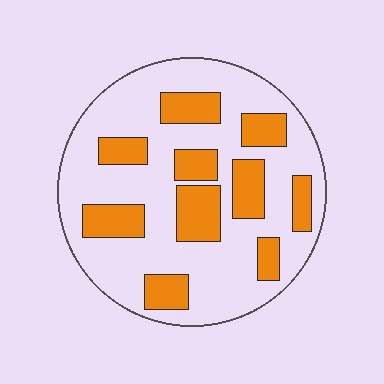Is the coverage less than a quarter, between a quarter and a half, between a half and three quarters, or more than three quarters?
Between a quarter and a half.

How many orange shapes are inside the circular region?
10.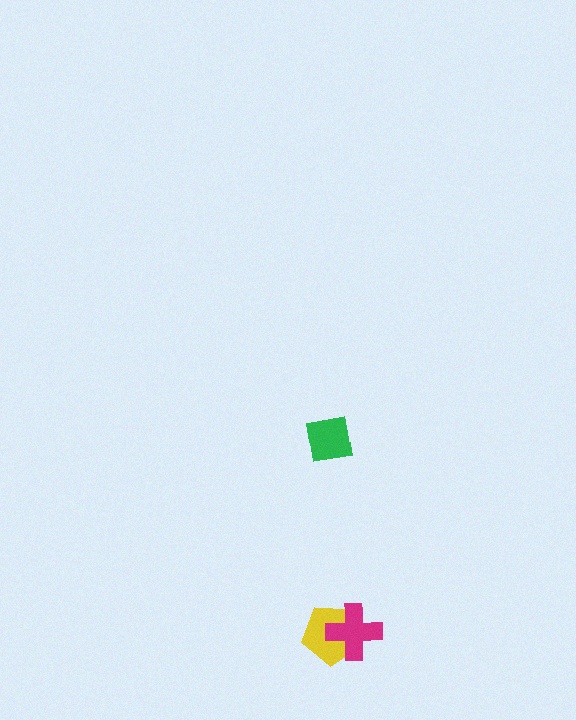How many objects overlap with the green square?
0 objects overlap with the green square.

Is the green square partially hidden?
No, no other shape covers it.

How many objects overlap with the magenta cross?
1 object overlaps with the magenta cross.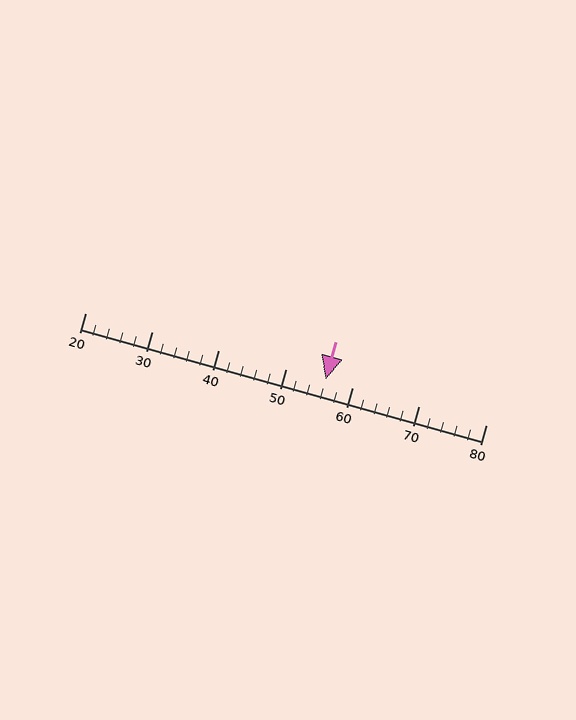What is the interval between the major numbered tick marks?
The major tick marks are spaced 10 units apart.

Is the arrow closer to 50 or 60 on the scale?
The arrow is closer to 60.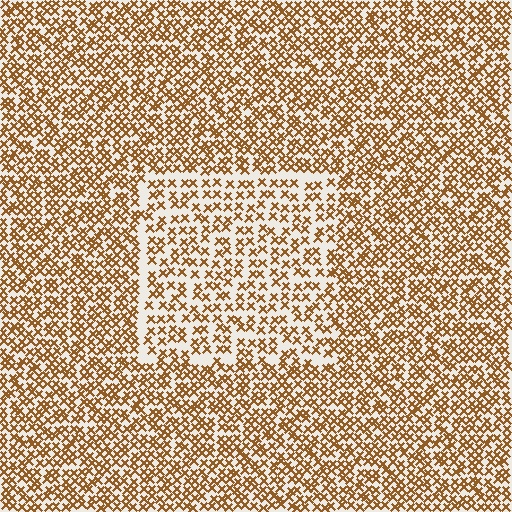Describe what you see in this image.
The image contains small brown elements arranged at two different densities. A rectangle-shaped region is visible where the elements are less densely packed than the surrounding area.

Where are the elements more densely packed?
The elements are more densely packed outside the rectangle boundary.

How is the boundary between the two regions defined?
The boundary is defined by a change in element density (approximately 1.7x ratio). All elements are the same color, size, and shape.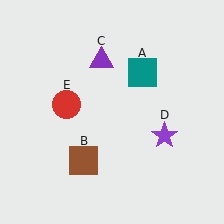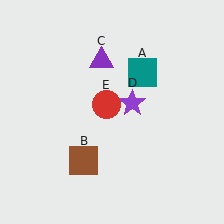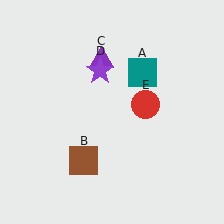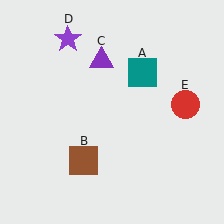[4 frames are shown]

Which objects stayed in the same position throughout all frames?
Teal square (object A) and brown square (object B) and purple triangle (object C) remained stationary.